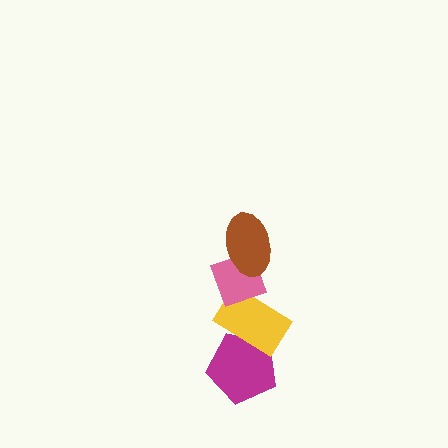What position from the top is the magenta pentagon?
The magenta pentagon is 4th from the top.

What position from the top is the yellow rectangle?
The yellow rectangle is 3rd from the top.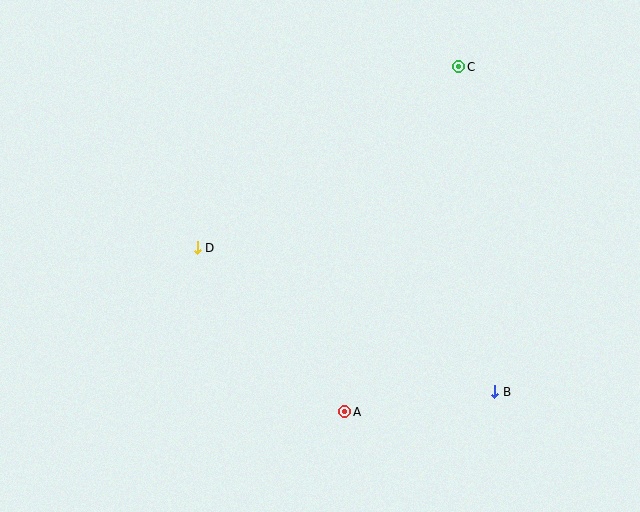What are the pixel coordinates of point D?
Point D is at (197, 248).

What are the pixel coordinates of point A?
Point A is at (345, 412).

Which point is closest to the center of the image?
Point D at (197, 248) is closest to the center.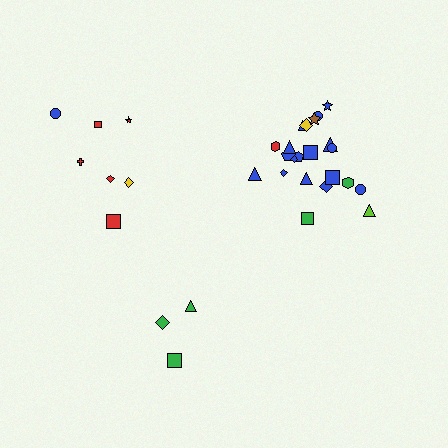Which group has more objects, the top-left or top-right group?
The top-right group.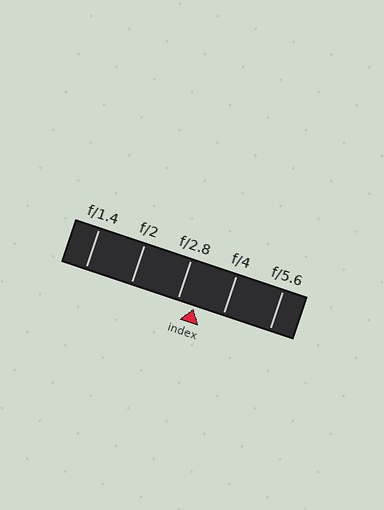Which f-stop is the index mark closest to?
The index mark is closest to f/2.8.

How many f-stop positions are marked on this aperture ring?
There are 5 f-stop positions marked.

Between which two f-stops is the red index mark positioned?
The index mark is between f/2.8 and f/4.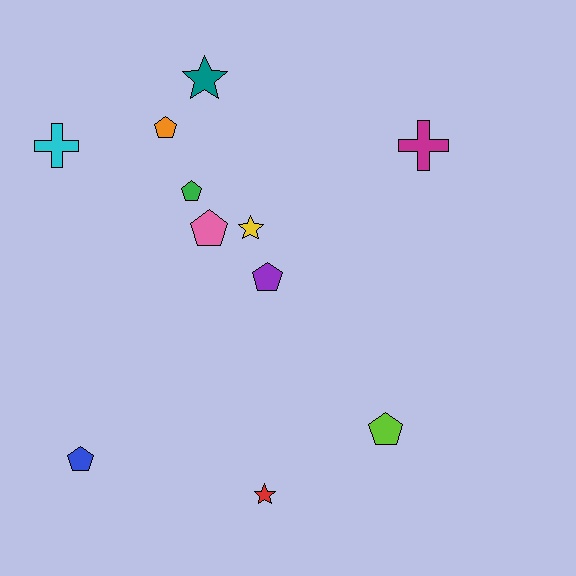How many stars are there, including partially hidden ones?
There are 3 stars.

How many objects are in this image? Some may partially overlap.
There are 11 objects.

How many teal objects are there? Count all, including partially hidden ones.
There is 1 teal object.